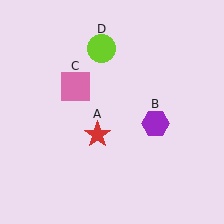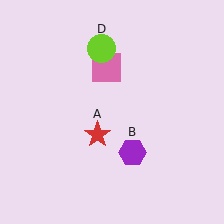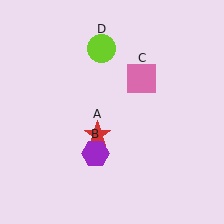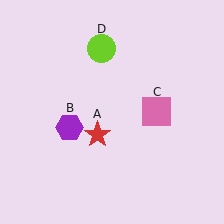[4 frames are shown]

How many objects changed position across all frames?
2 objects changed position: purple hexagon (object B), pink square (object C).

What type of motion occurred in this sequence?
The purple hexagon (object B), pink square (object C) rotated clockwise around the center of the scene.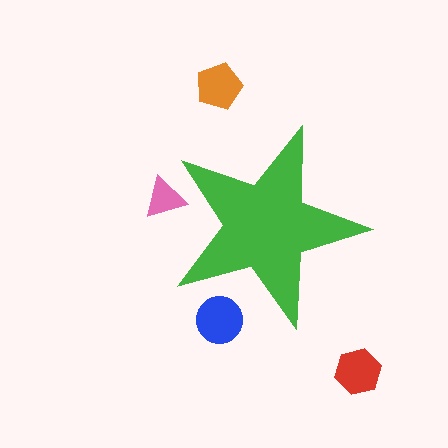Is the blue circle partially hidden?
Yes, the blue circle is partially hidden behind the green star.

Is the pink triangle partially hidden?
Yes, the pink triangle is partially hidden behind the green star.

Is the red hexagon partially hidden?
No, the red hexagon is fully visible.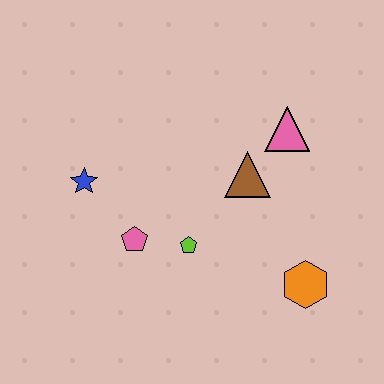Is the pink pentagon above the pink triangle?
No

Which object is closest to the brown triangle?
The pink triangle is closest to the brown triangle.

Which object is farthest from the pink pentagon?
The pink triangle is farthest from the pink pentagon.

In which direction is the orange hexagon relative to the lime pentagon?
The orange hexagon is to the right of the lime pentagon.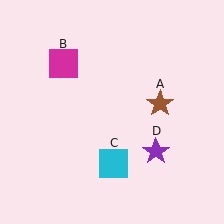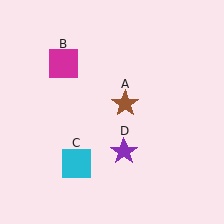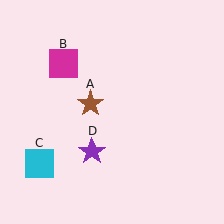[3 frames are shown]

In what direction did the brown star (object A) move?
The brown star (object A) moved left.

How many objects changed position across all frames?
3 objects changed position: brown star (object A), cyan square (object C), purple star (object D).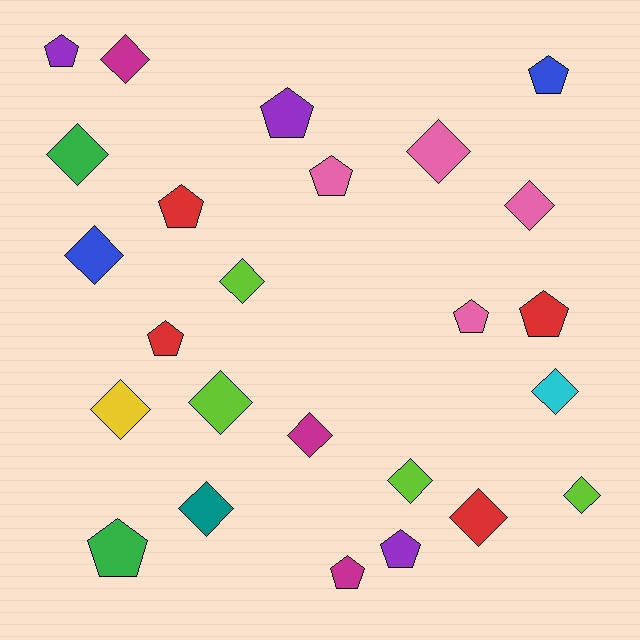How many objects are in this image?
There are 25 objects.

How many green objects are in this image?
There are 2 green objects.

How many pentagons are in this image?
There are 11 pentagons.